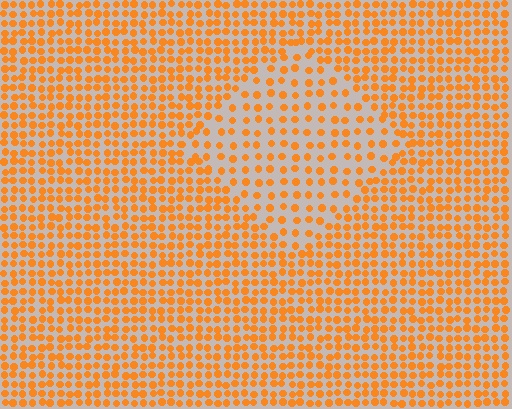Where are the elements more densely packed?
The elements are more densely packed outside the diamond boundary.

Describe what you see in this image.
The image contains small orange elements arranged at two different densities. A diamond-shaped region is visible where the elements are less densely packed than the surrounding area.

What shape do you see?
I see a diamond.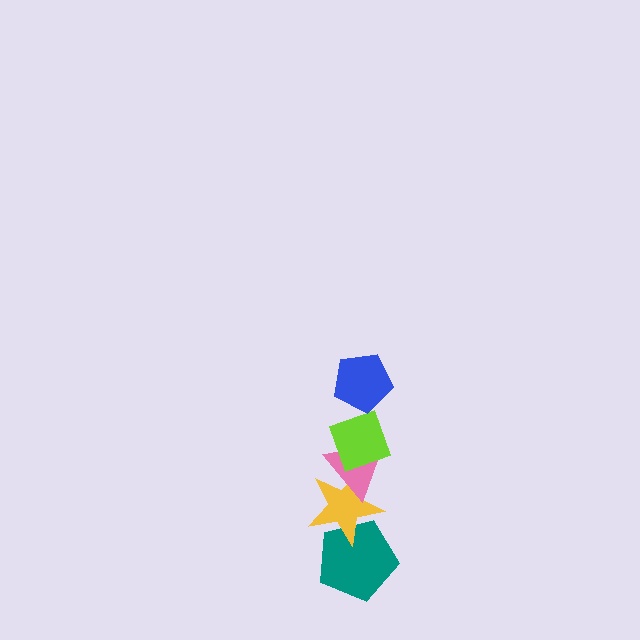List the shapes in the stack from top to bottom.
From top to bottom: the blue pentagon, the lime diamond, the pink triangle, the yellow star, the teal pentagon.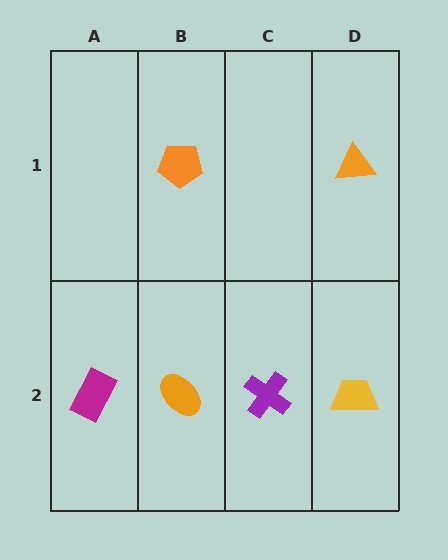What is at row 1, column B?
An orange pentagon.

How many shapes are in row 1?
2 shapes.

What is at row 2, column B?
An orange ellipse.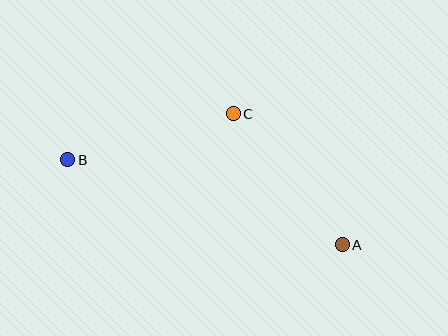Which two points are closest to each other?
Points A and C are closest to each other.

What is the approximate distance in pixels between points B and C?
The distance between B and C is approximately 172 pixels.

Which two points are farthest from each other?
Points A and B are farthest from each other.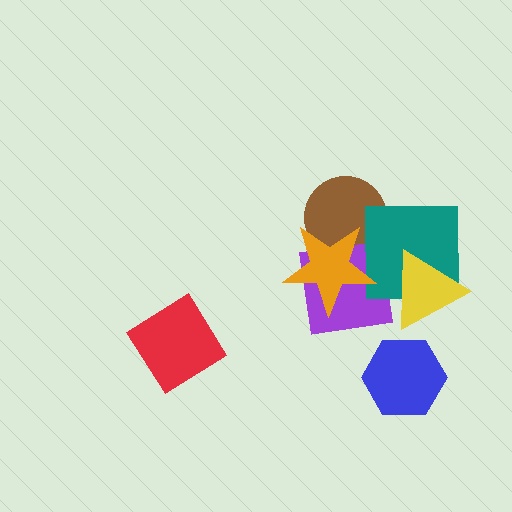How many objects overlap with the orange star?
3 objects overlap with the orange star.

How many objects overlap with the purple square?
3 objects overlap with the purple square.